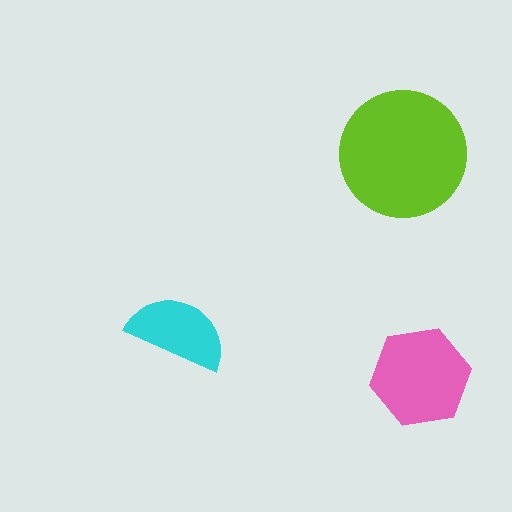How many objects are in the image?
There are 3 objects in the image.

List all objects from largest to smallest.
The lime circle, the pink hexagon, the cyan semicircle.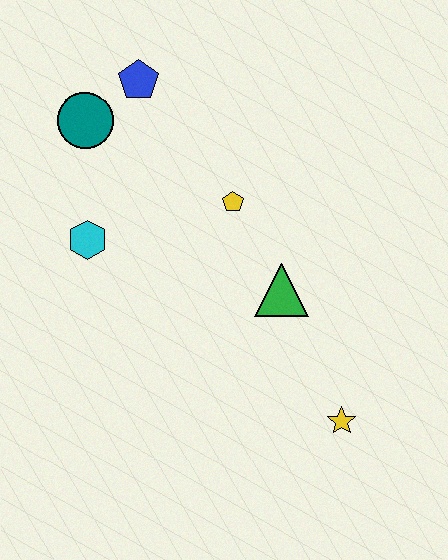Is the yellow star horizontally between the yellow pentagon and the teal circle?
No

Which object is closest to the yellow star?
The green triangle is closest to the yellow star.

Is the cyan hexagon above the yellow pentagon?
No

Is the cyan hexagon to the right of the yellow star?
No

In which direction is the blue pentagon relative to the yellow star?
The blue pentagon is above the yellow star.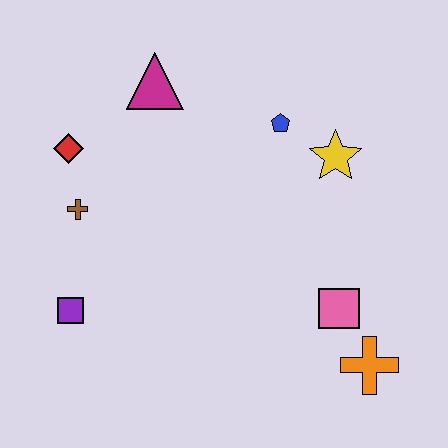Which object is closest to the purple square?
The brown cross is closest to the purple square.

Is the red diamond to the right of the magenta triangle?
No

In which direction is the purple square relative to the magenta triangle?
The purple square is below the magenta triangle.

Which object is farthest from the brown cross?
The orange cross is farthest from the brown cross.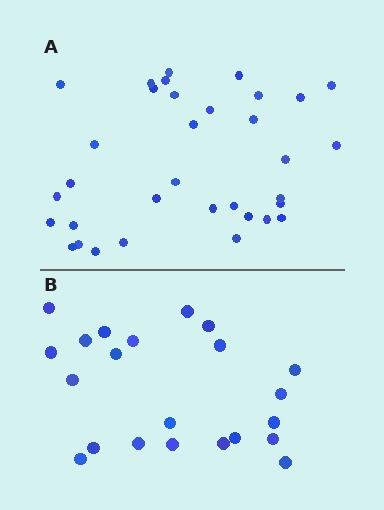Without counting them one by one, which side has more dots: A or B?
Region A (the top region) has more dots.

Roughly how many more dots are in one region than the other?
Region A has roughly 12 or so more dots than region B.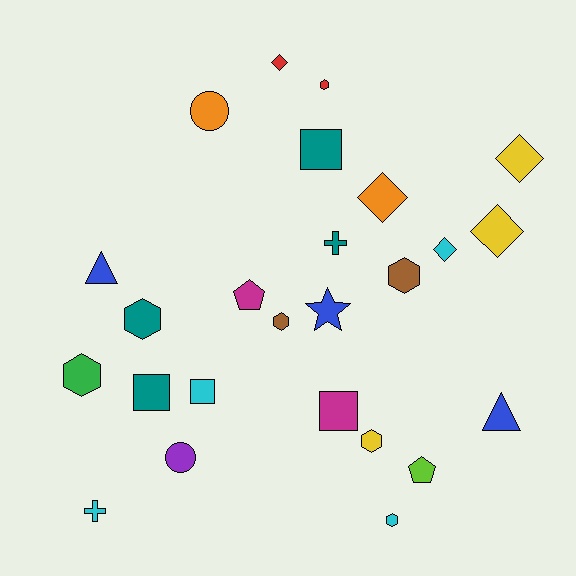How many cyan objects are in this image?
There are 4 cyan objects.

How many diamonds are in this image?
There are 5 diamonds.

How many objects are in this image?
There are 25 objects.